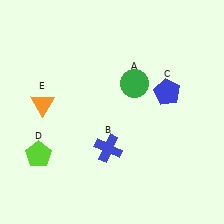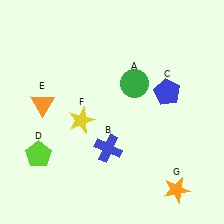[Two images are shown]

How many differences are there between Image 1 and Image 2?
There are 2 differences between the two images.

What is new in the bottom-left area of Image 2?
A yellow star (F) was added in the bottom-left area of Image 2.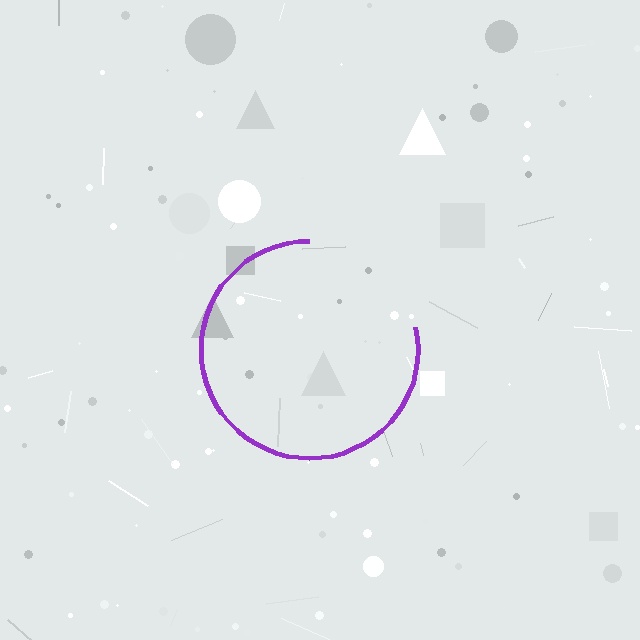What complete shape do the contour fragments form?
The contour fragments form a circle.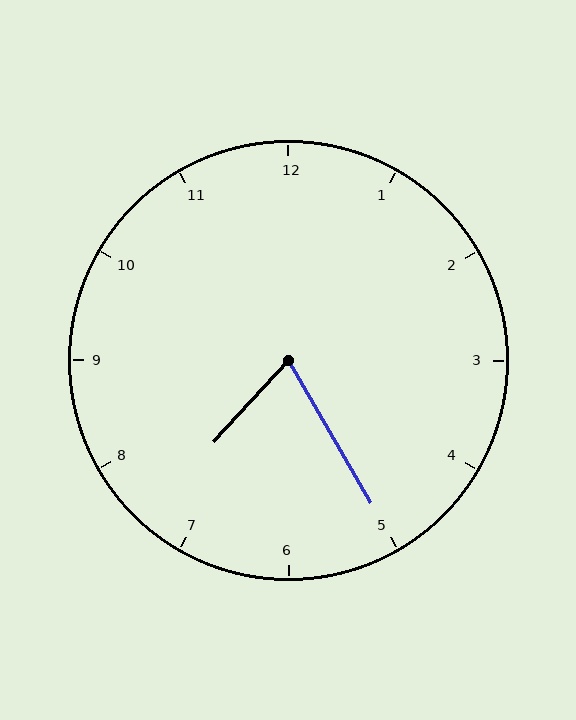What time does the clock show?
7:25.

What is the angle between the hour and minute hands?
Approximately 72 degrees.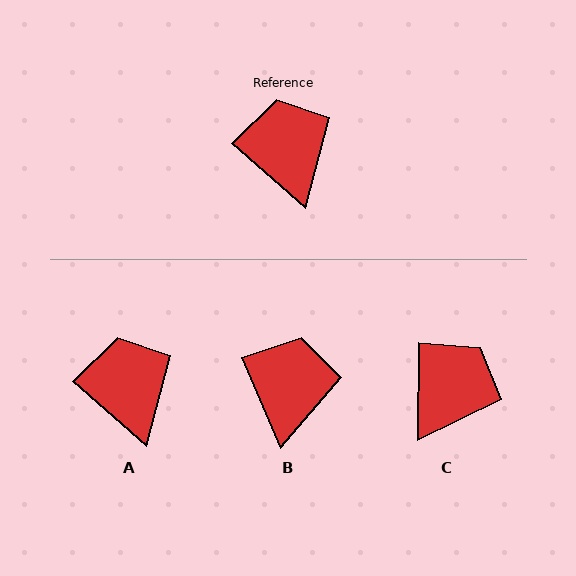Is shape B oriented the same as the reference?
No, it is off by about 26 degrees.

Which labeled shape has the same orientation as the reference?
A.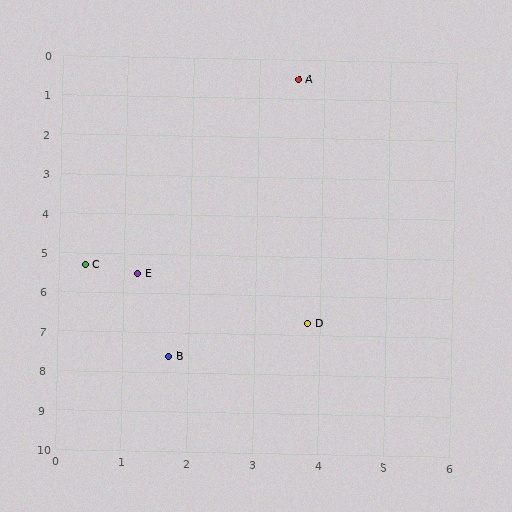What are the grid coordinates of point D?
Point D is at approximately (3.8, 6.7).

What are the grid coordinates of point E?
Point E is at approximately (1.2, 5.5).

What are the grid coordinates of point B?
Point B is at approximately (1.7, 7.6).